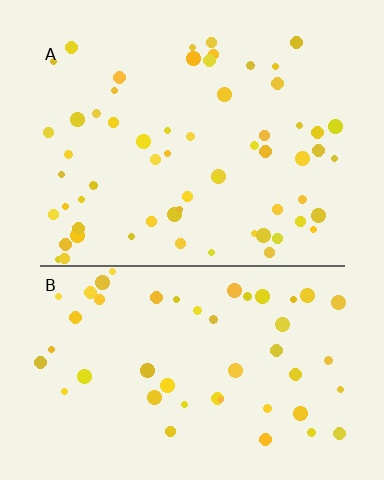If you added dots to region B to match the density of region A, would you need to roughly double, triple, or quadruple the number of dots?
Approximately double.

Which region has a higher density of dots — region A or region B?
A (the top).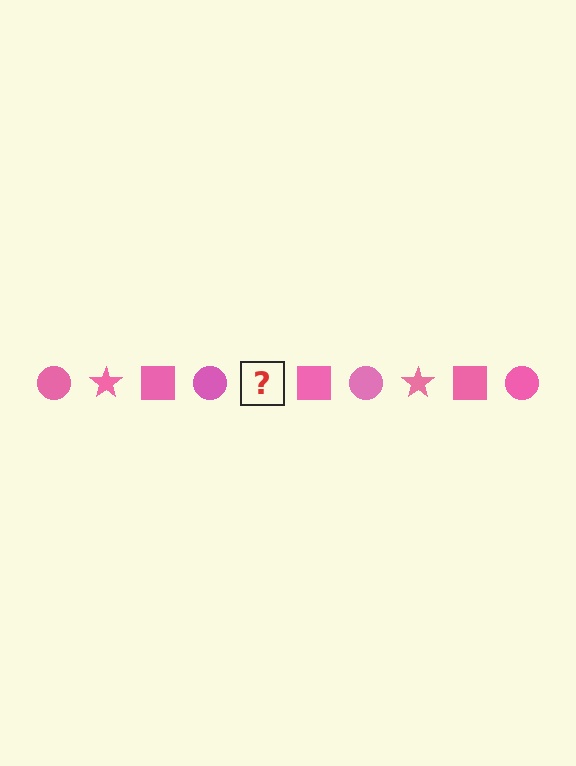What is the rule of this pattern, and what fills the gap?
The rule is that the pattern cycles through circle, star, square shapes in pink. The gap should be filled with a pink star.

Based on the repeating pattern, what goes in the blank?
The blank should be a pink star.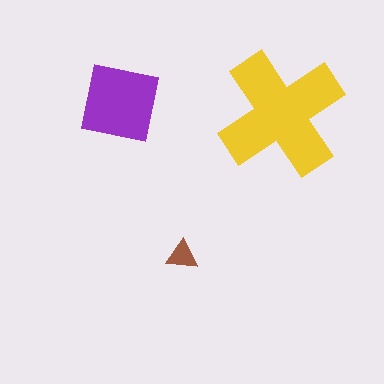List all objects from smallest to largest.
The brown triangle, the purple square, the yellow cross.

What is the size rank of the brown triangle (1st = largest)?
3rd.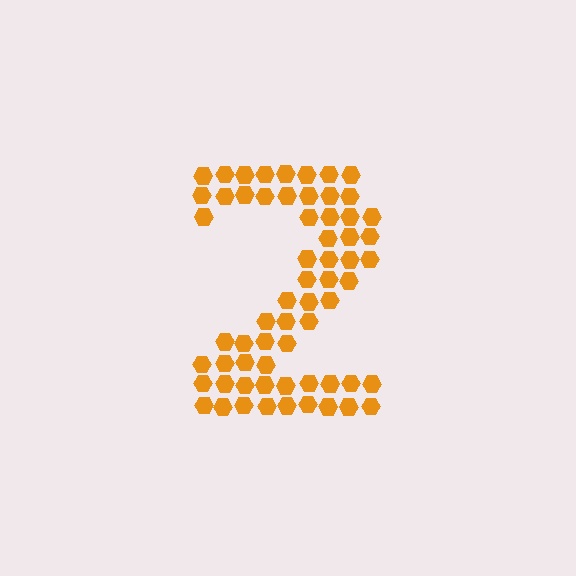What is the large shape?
The large shape is the digit 2.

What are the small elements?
The small elements are hexagons.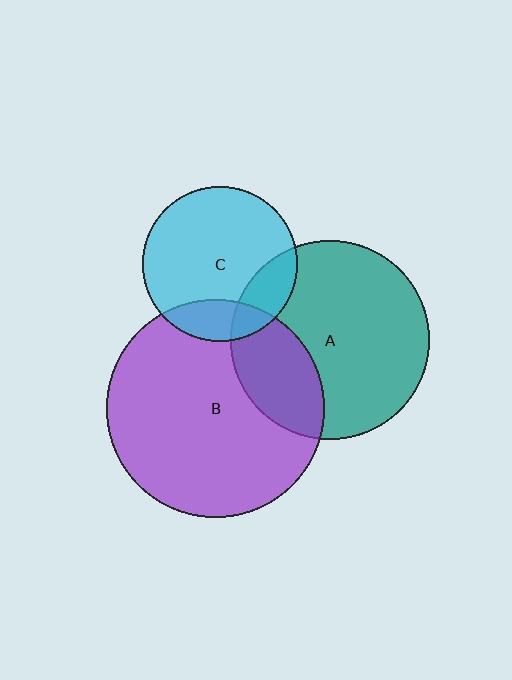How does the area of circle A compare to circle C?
Approximately 1.6 times.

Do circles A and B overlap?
Yes.